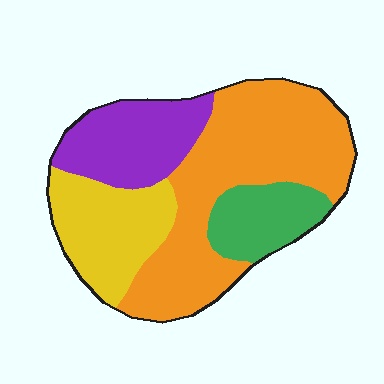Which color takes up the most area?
Orange, at roughly 45%.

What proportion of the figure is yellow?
Yellow takes up between a sixth and a third of the figure.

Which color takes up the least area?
Green, at roughly 15%.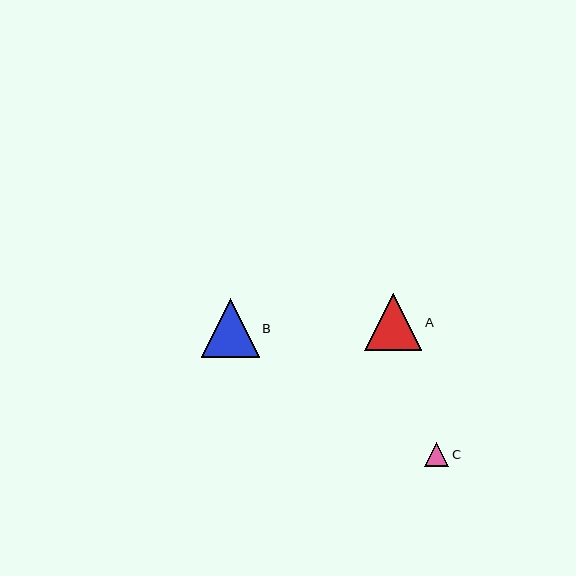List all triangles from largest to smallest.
From largest to smallest: B, A, C.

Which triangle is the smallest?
Triangle C is the smallest with a size of approximately 24 pixels.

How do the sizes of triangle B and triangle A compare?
Triangle B and triangle A are approximately the same size.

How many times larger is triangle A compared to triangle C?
Triangle A is approximately 2.4 times the size of triangle C.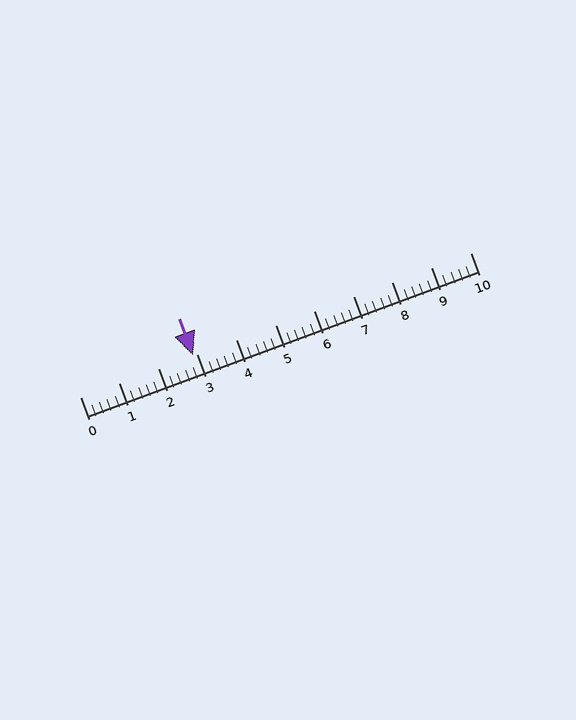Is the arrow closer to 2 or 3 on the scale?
The arrow is closer to 3.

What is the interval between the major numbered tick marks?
The major tick marks are spaced 1 units apart.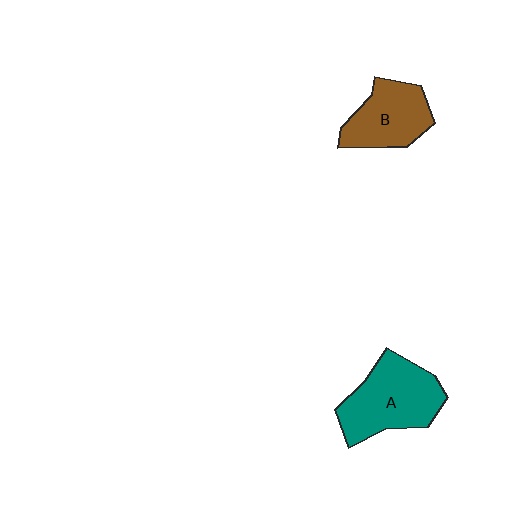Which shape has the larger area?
Shape A (teal).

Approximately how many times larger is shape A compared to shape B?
Approximately 1.3 times.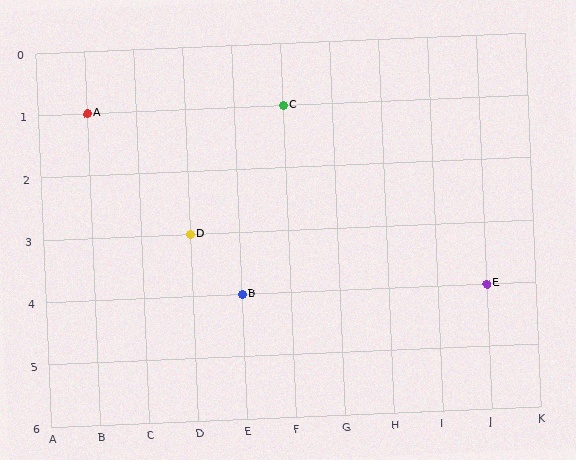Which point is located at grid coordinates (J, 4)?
Point E is at (J, 4).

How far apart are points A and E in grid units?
Points A and E are 8 columns and 3 rows apart (about 8.5 grid units diagonally).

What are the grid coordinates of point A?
Point A is at grid coordinates (B, 1).